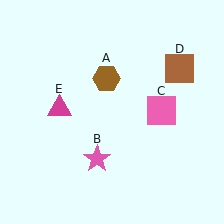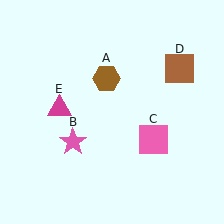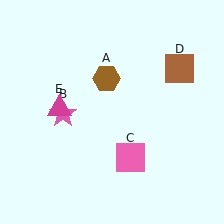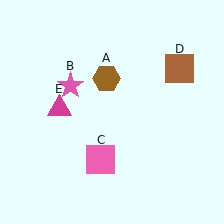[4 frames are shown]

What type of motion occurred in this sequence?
The pink star (object B), pink square (object C) rotated clockwise around the center of the scene.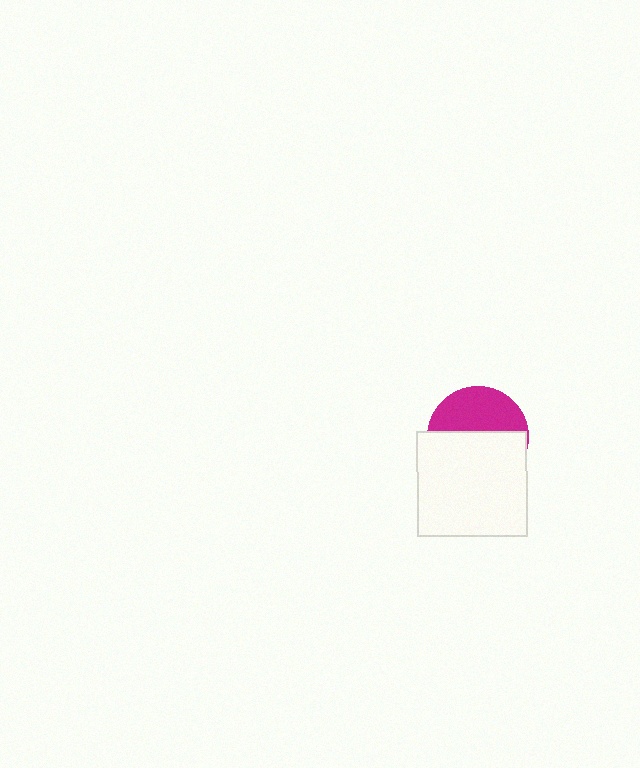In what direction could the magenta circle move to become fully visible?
The magenta circle could move up. That would shift it out from behind the white rectangle entirely.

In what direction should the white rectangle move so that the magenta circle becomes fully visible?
The white rectangle should move down. That is the shortest direction to clear the overlap and leave the magenta circle fully visible.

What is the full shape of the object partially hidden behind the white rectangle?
The partially hidden object is a magenta circle.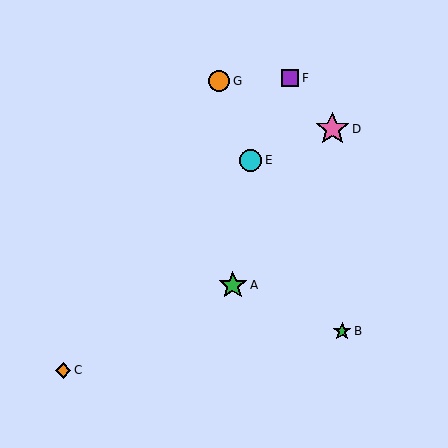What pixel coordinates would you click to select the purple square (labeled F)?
Click at (290, 78) to select the purple square F.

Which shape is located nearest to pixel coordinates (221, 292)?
The green star (labeled A) at (233, 285) is nearest to that location.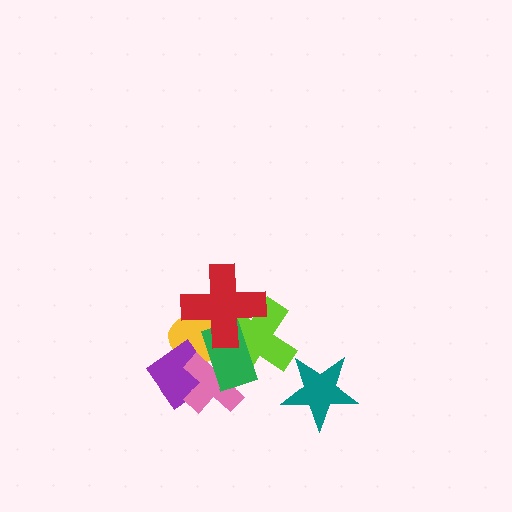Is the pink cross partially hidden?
Yes, it is partially covered by another shape.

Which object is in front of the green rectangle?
The red cross is in front of the green rectangle.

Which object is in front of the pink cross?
The green rectangle is in front of the pink cross.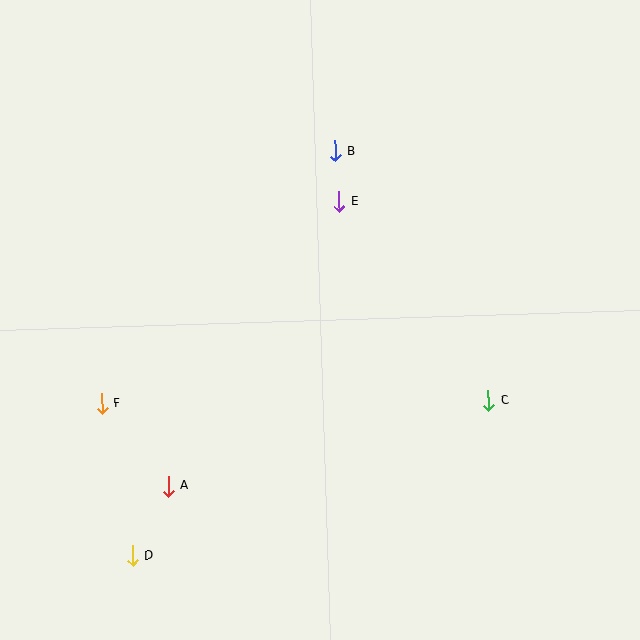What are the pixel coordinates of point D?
Point D is at (133, 556).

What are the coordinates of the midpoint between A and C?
The midpoint between A and C is at (328, 443).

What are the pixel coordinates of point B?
Point B is at (335, 151).